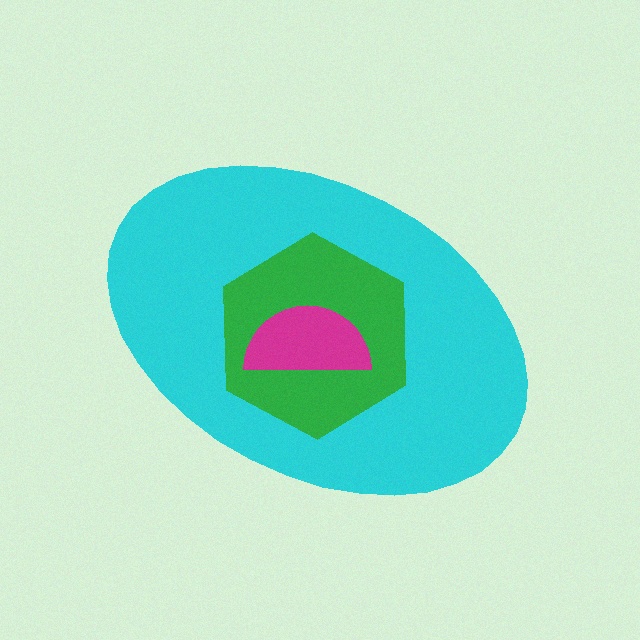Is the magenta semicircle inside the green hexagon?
Yes.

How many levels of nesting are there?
3.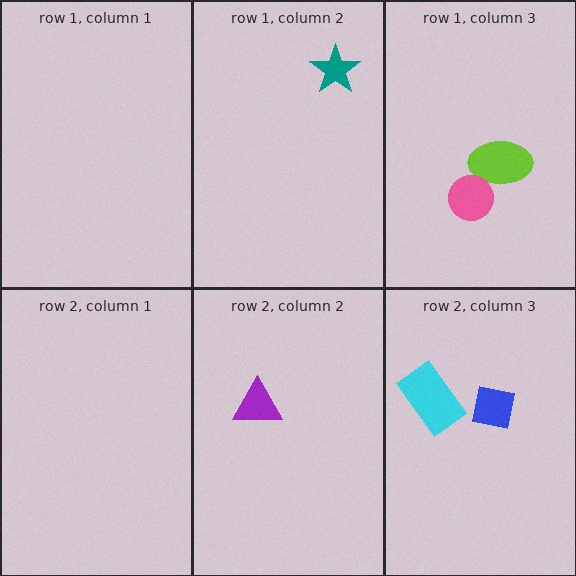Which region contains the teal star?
The row 1, column 2 region.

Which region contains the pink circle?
The row 1, column 3 region.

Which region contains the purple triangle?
The row 2, column 2 region.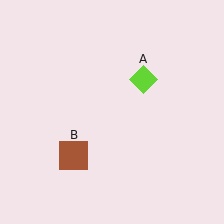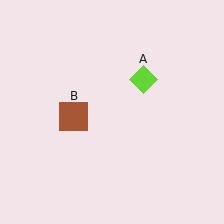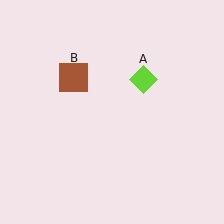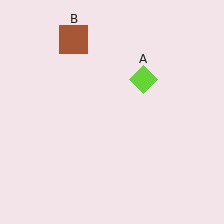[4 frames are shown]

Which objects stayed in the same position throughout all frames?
Lime diamond (object A) remained stationary.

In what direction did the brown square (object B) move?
The brown square (object B) moved up.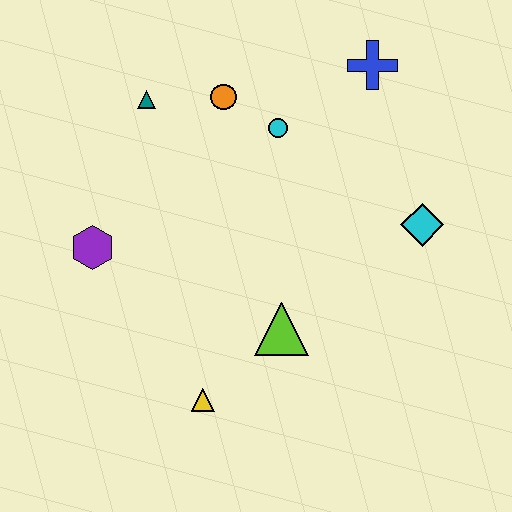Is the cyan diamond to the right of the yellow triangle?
Yes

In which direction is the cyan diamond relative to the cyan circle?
The cyan diamond is to the right of the cyan circle.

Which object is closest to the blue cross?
The cyan circle is closest to the blue cross.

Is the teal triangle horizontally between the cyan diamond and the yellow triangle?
No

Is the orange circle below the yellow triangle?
No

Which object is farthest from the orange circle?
The yellow triangle is farthest from the orange circle.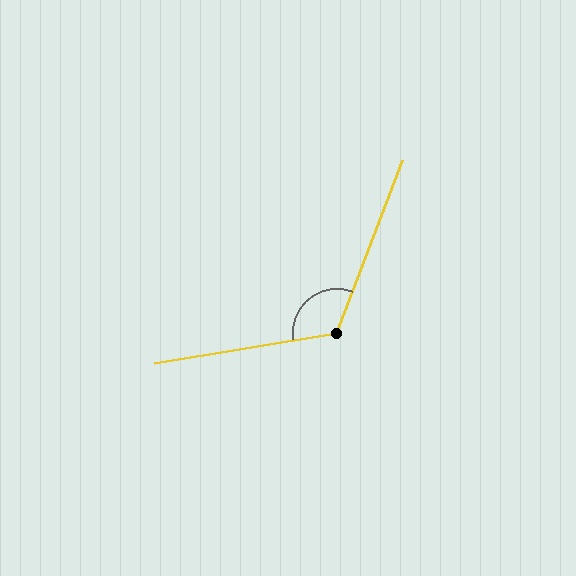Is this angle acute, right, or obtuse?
It is obtuse.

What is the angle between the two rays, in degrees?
Approximately 120 degrees.